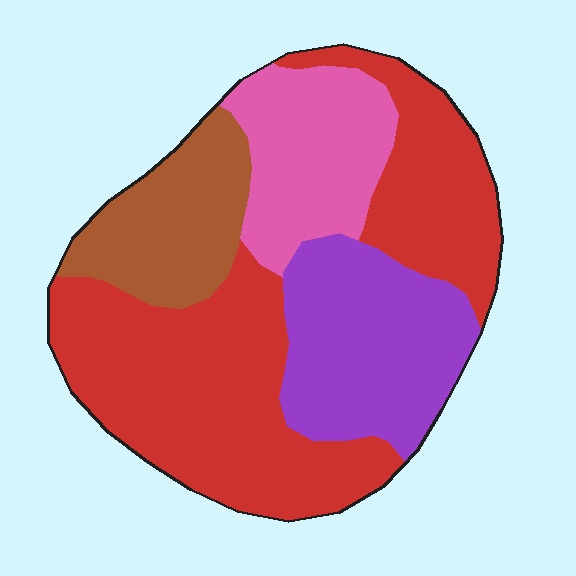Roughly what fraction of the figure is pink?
Pink covers about 15% of the figure.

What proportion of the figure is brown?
Brown covers 15% of the figure.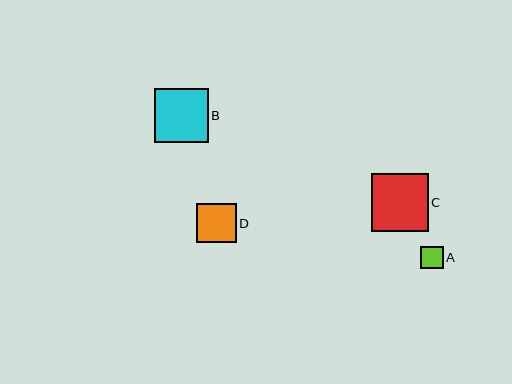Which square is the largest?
Square C is the largest with a size of approximately 57 pixels.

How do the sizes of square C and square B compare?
Square C and square B are approximately the same size.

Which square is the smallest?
Square A is the smallest with a size of approximately 22 pixels.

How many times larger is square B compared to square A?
Square B is approximately 2.4 times the size of square A.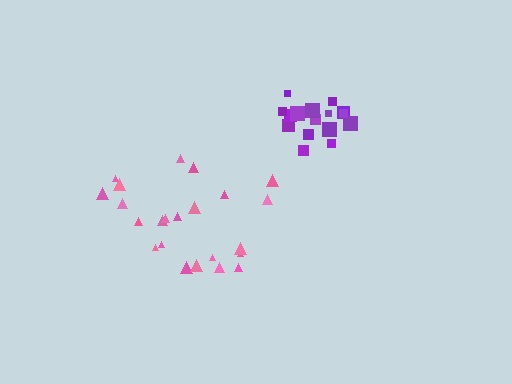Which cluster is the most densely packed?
Purple.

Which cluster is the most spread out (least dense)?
Pink.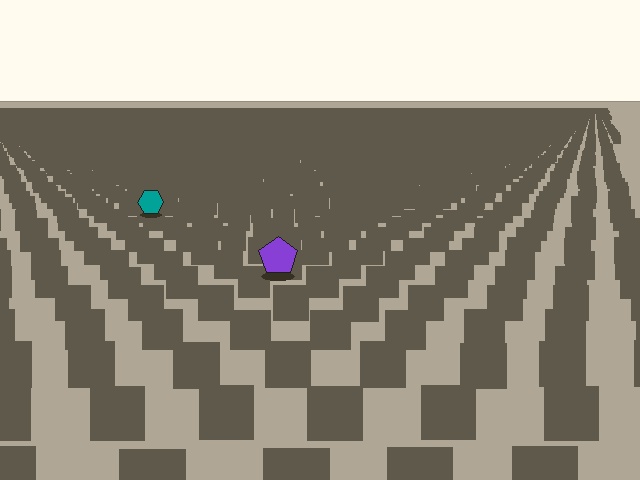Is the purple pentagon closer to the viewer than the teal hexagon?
Yes. The purple pentagon is closer — you can tell from the texture gradient: the ground texture is coarser near it.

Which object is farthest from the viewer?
The teal hexagon is farthest from the viewer. It appears smaller and the ground texture around it is denser.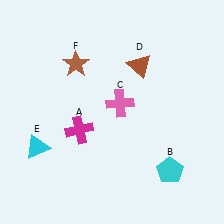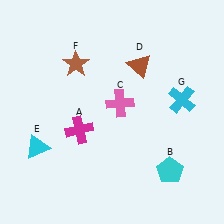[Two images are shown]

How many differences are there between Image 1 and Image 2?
There is 1 difference between the two images.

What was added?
A cyan cross (G) was added in Image 2.